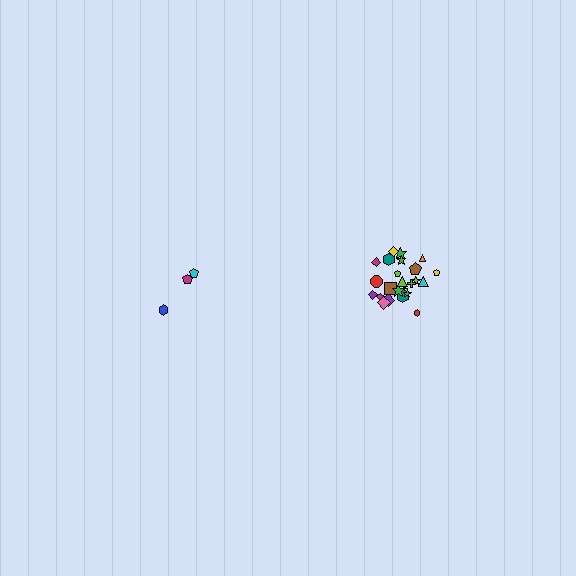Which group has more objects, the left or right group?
The right group.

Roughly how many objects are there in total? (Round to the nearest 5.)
Roughly 30 objects in total.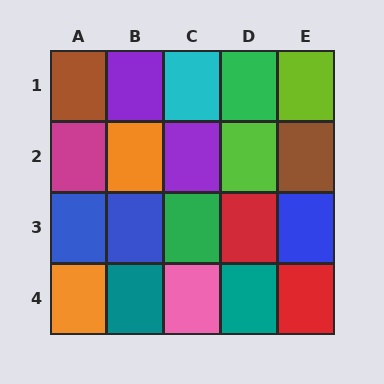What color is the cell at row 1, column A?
Brown.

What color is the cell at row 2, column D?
Lime.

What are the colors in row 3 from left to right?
Blue, blue, green, red, blue.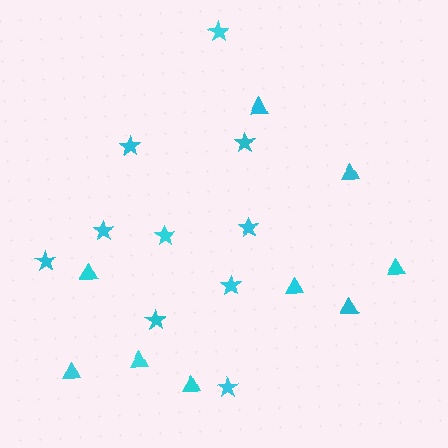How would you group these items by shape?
There are 2 groups: one group of triangles (9) and one group of stars (10).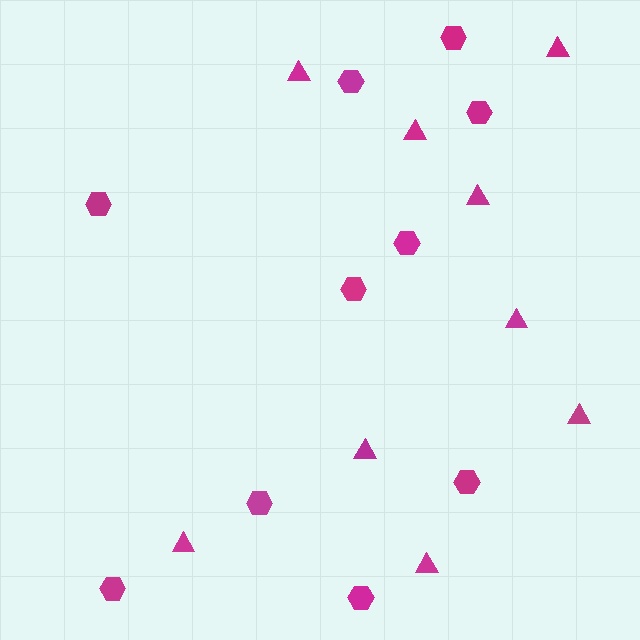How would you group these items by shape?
There are 2 groups: one group of hexagons (10) and one group of triangles (9).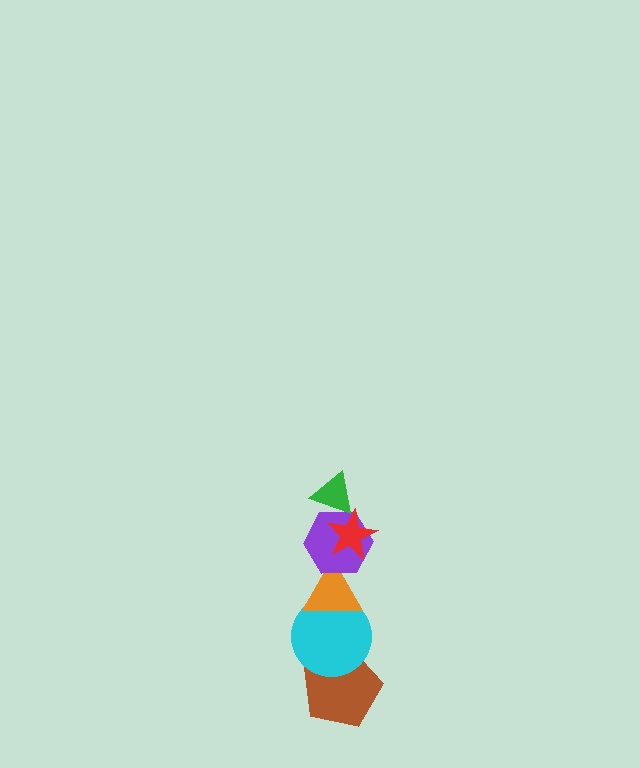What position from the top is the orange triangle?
The orange triangle is 4th from the top.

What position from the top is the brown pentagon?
The brown pentagon is 6th from the top.